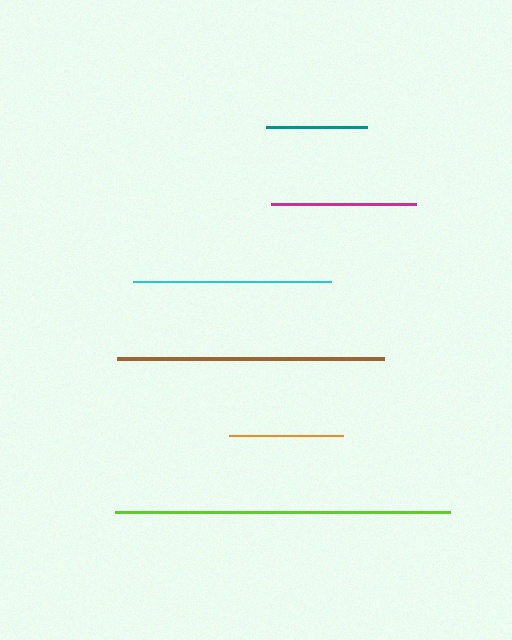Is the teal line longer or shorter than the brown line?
The brown line is longer than the teal line.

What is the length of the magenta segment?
The magenta segment is approximately 144 pixels long.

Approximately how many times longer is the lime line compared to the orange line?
The lime line is approximately 2.9 times the length of the orange line.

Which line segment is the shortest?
The teal line is the shortest at approximately 102 pixels.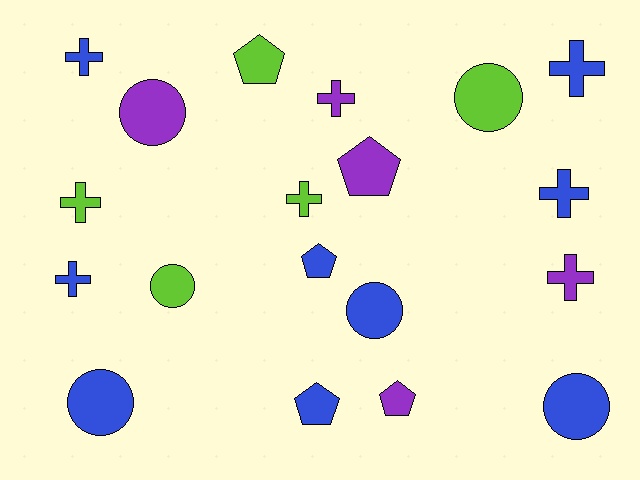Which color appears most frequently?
Blue, with 9 objects.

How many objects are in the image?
There are 19 objects.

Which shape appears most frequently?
Cross, with 8 objects.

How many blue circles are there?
There are 3 blue circles.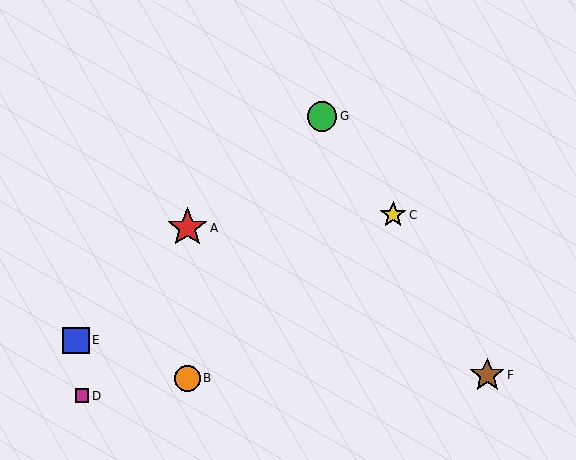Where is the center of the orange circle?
The center of the orange circle is at (188, 378).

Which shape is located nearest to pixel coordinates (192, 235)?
The red star (labeled A) at (187, 228) is nearest to that location.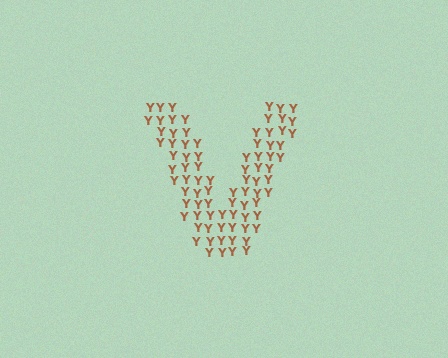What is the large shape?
The large shape is the letter V.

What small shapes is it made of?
It is made of small letter Y's.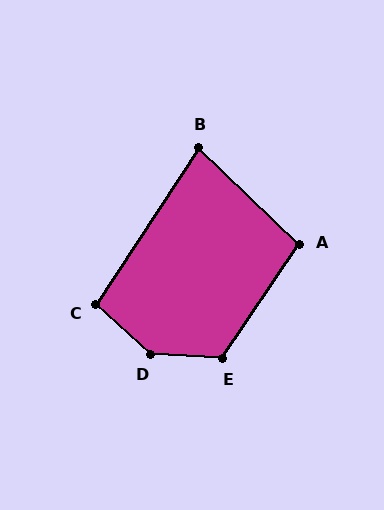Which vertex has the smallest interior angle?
B, at approximately 79 degrees.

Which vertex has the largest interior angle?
D, at approximately 140 degrees.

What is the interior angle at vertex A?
Approximately 100 degrees (obtuse).